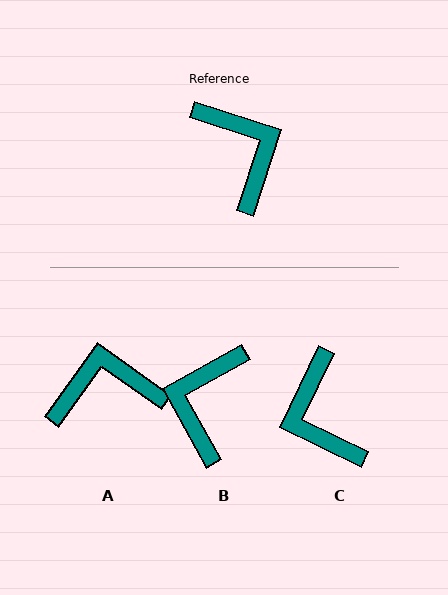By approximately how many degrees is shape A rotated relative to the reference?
Approximately 73 degrees counter-clockwise.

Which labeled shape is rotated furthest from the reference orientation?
C, about 172 degrees away.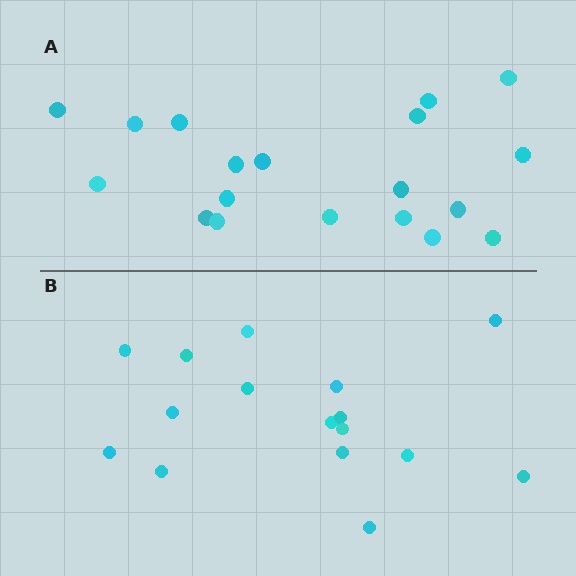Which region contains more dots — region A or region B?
Region A (the top region) has more dots.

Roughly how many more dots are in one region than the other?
Region A has just a few more — roughly 2 or 3 more dots than region B.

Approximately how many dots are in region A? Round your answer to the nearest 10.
About 20 dots. (The exact count is 19, which rounds to 20.)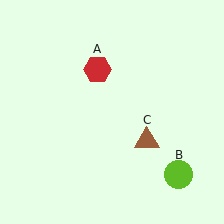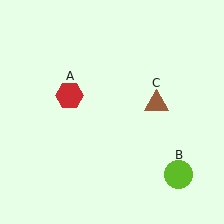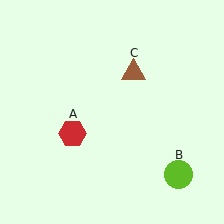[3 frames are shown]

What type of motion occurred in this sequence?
The red hexagon (object A), brown triangle (object C) rotated counterclockwise around the center of the scene.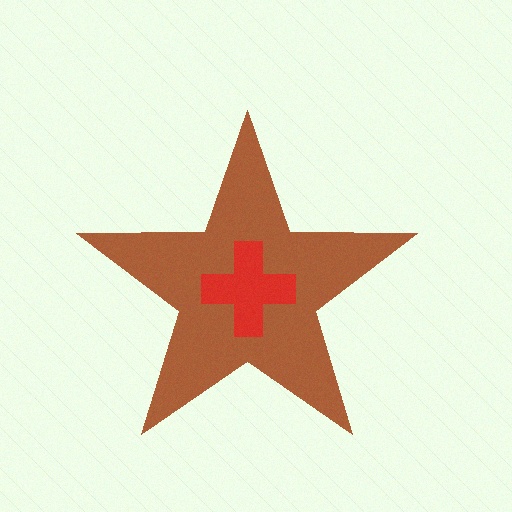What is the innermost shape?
The red cross.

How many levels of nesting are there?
2.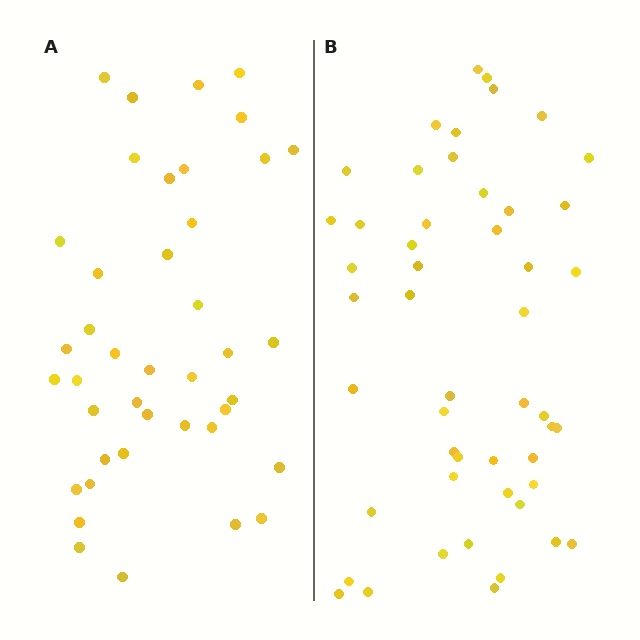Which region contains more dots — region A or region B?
Region B (the right region) has more dots.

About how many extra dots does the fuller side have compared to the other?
Region B has roughly 8 or so more dots than region A.